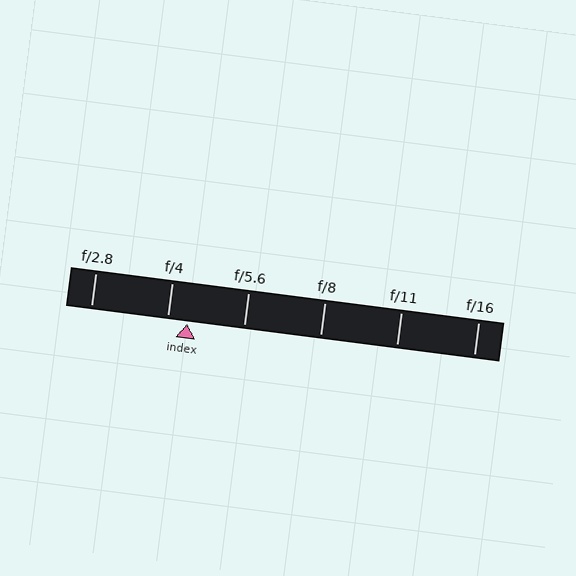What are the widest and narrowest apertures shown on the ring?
The widest aperture shown is f/2.8 and the narrowest is f/16.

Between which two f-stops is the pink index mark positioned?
The index mark is between f/4 and f/5.6.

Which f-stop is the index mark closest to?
The index mark is closest to f/4.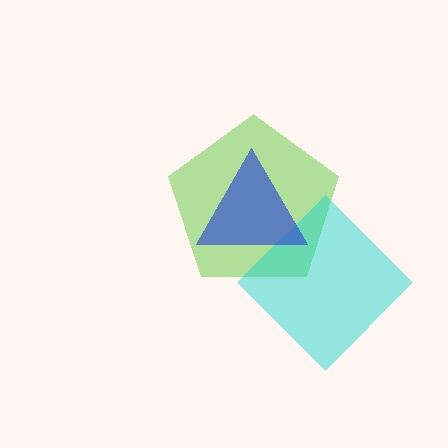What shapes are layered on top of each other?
The layered shapes are: a lime pentagon, a cyan diamond, a blue triangle.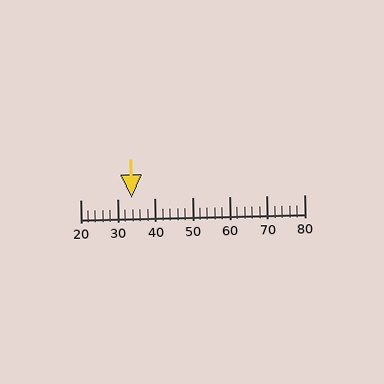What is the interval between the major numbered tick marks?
The major tick marks are spaced 10 units apart.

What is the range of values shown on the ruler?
The ruler shows values from 20 to 80.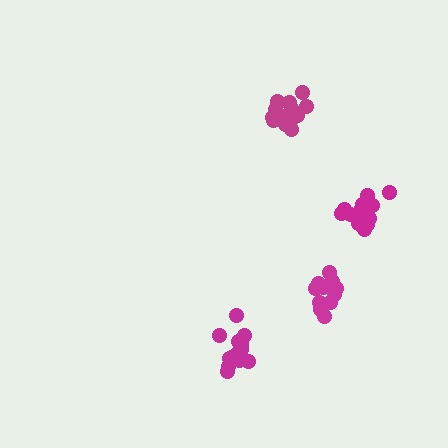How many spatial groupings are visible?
There are 4 spatial groupings.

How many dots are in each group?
Group 1: 15 dots, Group 2: 13 dots, Group 3: 15 dots, Group 4: 11 dots (54 total).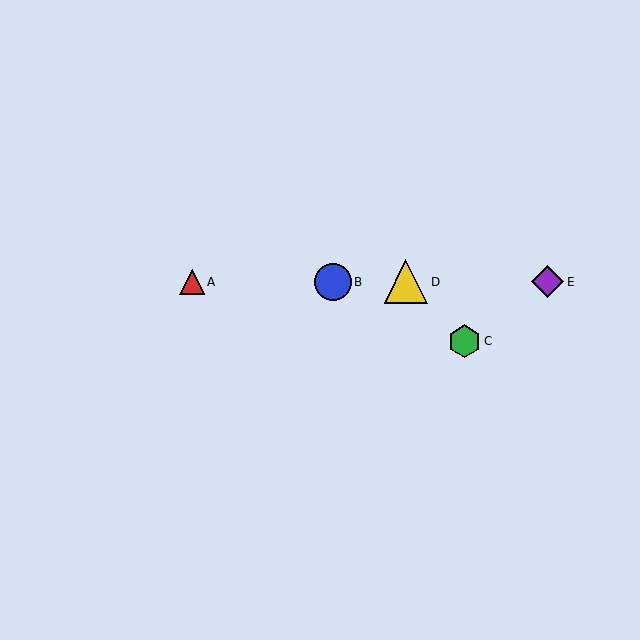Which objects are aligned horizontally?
Objects A, B, D, E are aligned horizontally.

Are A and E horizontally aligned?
Yes, both are at y≈282.